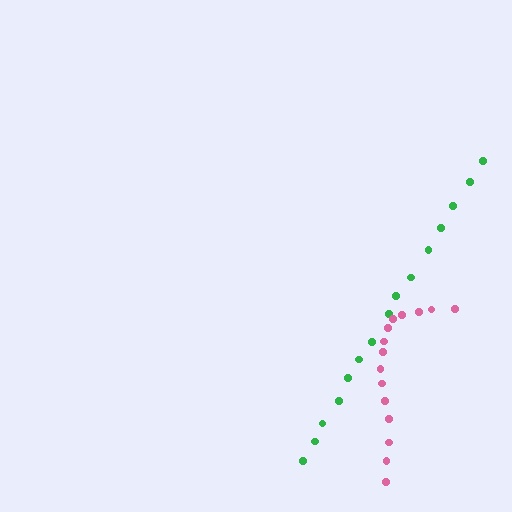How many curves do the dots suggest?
There are 2 distinct paths.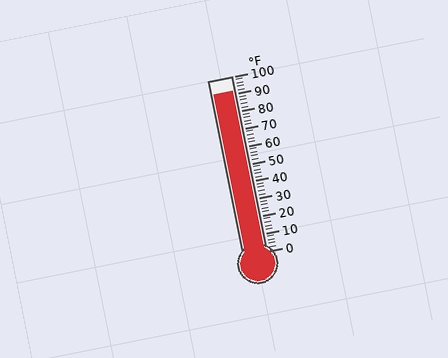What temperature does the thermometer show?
The thermometer shows approximately 92°F.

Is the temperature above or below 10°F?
The temperature is above 10°F.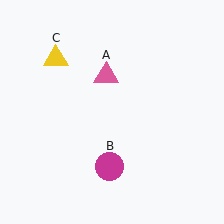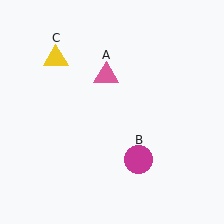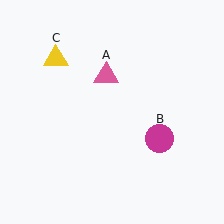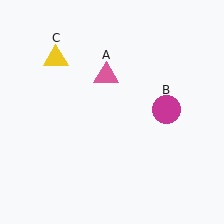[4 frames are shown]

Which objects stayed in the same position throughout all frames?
Pink triangle (object A) and yellow triangle (object C) remained stationary.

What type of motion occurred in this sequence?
The magenta circle (object B) rotated counterclockwise around the center of the scene.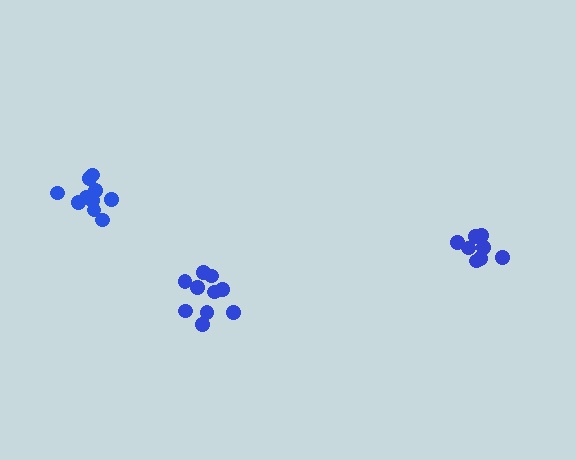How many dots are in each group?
Group 1: 10 dots, Group 2: 10 dots, Group 3: 8 dots (28 total).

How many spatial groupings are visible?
There are 3 spatial groupings.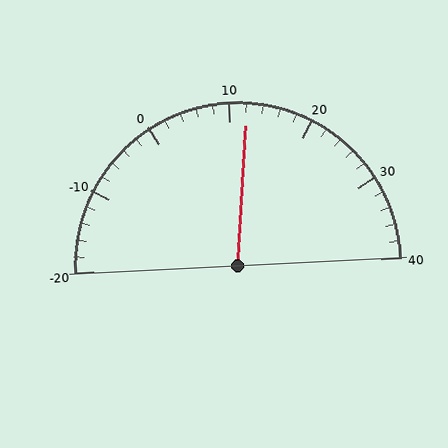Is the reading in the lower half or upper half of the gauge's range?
The reading is in the upper half of the range (-20 to 40).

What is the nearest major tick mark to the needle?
The nearest major tick mark is 10.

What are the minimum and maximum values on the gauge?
The gauge ranges from -20 to 40.